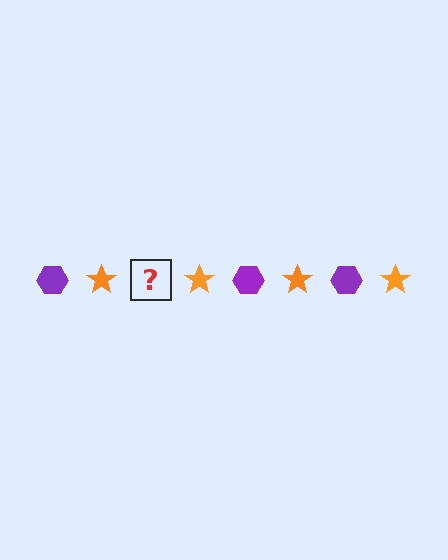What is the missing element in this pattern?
The missing element is a purple hexagon.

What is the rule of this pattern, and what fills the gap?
The rule is that the pattern alternates between purple hexagon and orange star. The gap should be filled with a purple hexagon.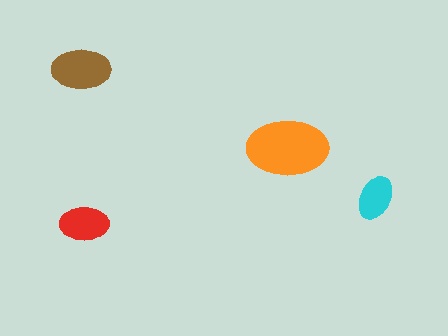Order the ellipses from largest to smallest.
the orange one, the brown one, the red one, the cyan one.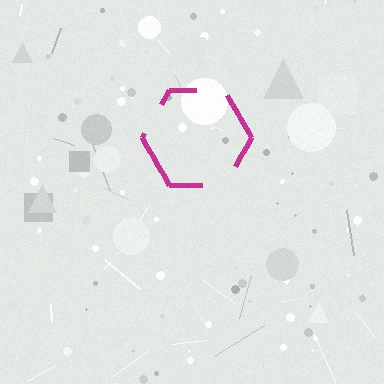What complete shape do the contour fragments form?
The contour fragments form a hexagon.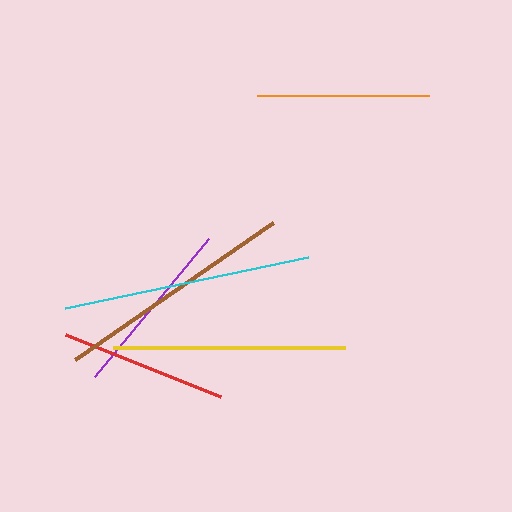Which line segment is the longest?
The cyan line is the longest at approximately 248 pixels.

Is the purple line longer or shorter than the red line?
The purple line is longer than the red line.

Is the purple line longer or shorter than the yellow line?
The yellow line is longer than the purple line.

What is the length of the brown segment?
The brown segment is approximately 240 pixels long.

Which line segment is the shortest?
The red line is the shortest at approximately 167 pixels.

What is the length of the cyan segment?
The cyan segment is approximately 248 pixels long.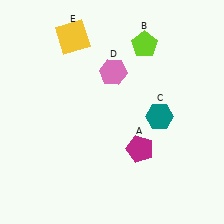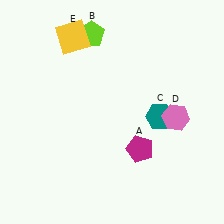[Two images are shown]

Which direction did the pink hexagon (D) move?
The pink hexagon (D) moved right.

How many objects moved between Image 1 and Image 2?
2 objects moved between the two images.